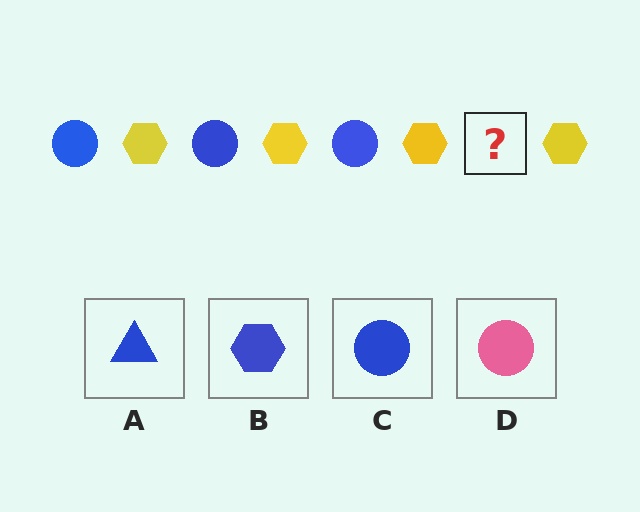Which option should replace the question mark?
Option C.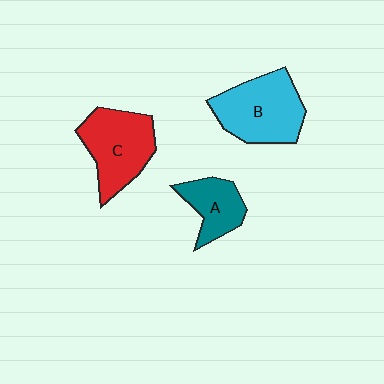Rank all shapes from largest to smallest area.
From largest to smallest: B (cyan), C (red), A (teal).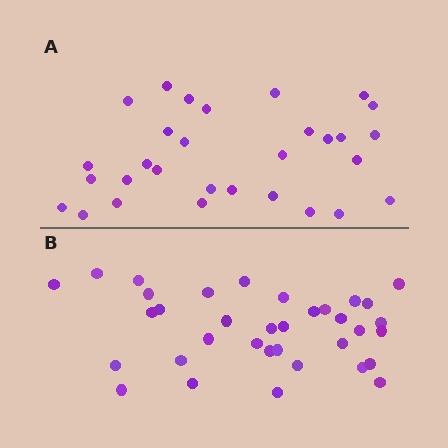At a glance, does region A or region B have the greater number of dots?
Region B (the bottom region) has more dots.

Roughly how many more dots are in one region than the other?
Region B has about 5 more dots than region A.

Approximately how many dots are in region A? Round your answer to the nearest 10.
About 30 dots.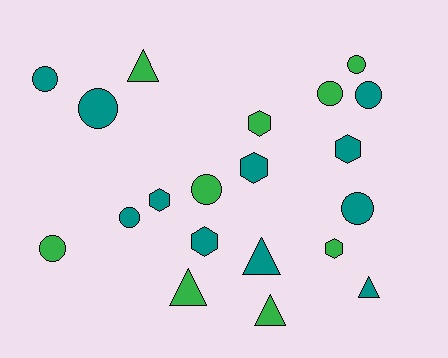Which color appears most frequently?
Teal, with 11 objects.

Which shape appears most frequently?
Circle, with 9 objects.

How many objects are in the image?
There are 20 objects.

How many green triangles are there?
There are 3 green triangles.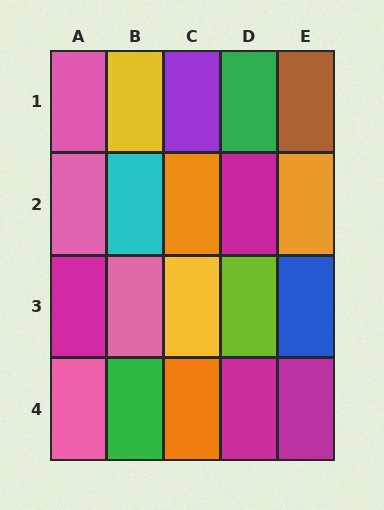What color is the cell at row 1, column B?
Yellow.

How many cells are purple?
1 cell is purple.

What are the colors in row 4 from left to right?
Pink, green, orange, magenta, magenta.